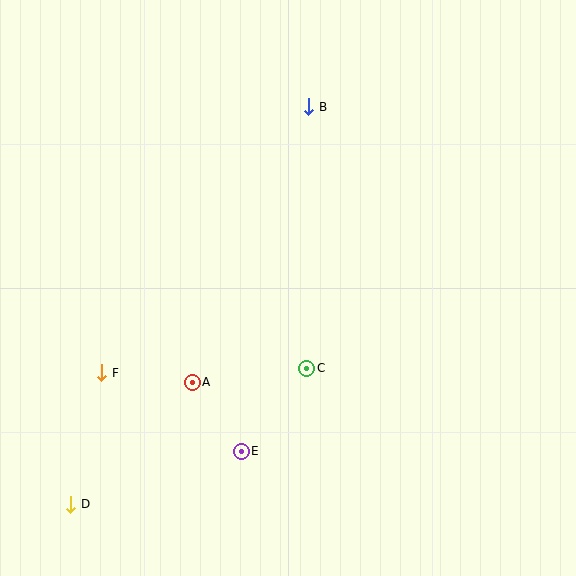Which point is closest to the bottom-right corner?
Point C is closest to the bottom-right corner.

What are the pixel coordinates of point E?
Point E is at (241, 451).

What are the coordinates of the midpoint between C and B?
The midpoint between C and B is at (308, 237).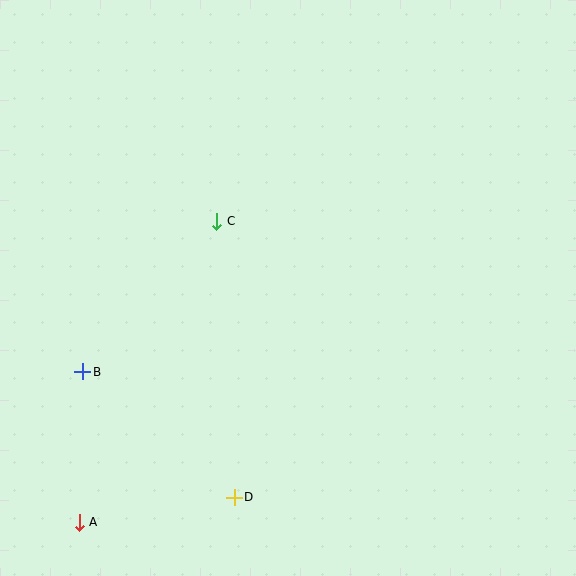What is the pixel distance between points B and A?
The distance between B and A is 151 pixels.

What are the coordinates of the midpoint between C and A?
The midpoint between C and A is at (148, 372).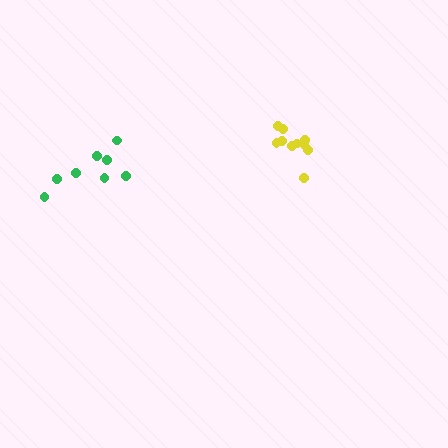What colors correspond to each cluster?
The clusters are colored: yellow, green.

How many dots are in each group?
Group 1: 10 dots, Group 2: 8 dots (18 total).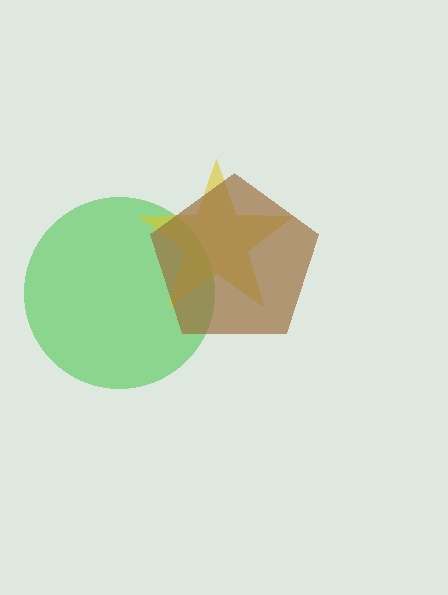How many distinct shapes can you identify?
There are 3 distinct shapes: a green circle, a yellow star, a brown pentagon.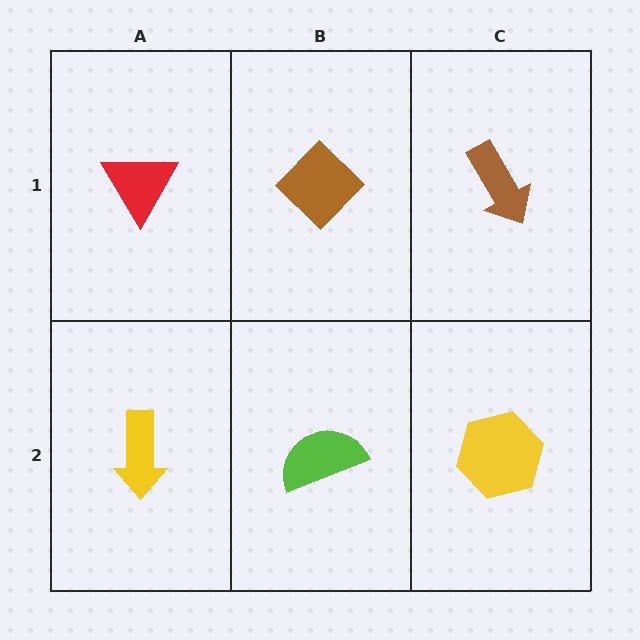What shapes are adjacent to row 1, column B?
A lime semicircle (row 2, column B), a red triangle (row 1, column A), a brown arrow (row 1, column C).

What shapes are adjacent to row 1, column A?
A yellow arrow (row 2, column A), a brown diamond (row 1, column B).